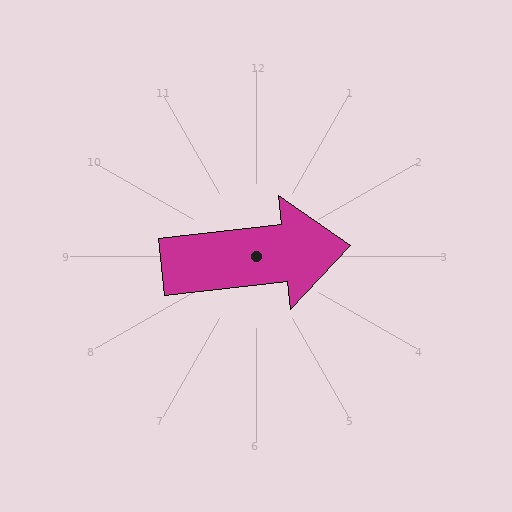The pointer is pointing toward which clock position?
Roughly 3 o'clock.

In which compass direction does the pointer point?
East.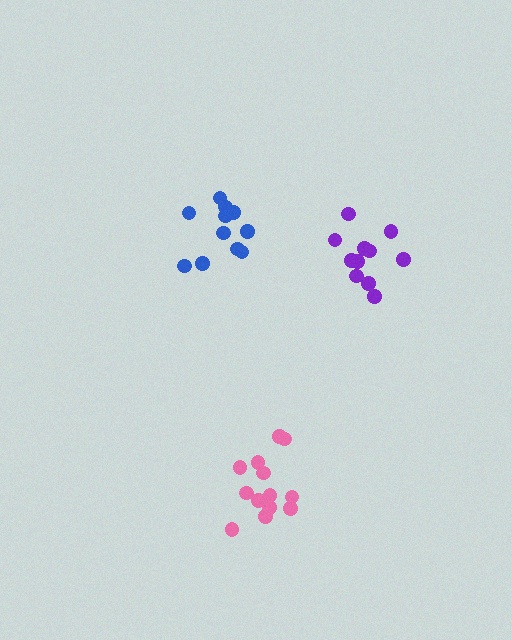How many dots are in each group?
Group 1: 11 dots, Group 2: 13 dots, Group 3: 11 dots (35 total).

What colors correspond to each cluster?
The clusters are colored: purple, pink, blue.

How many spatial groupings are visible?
There are 3 spatial groupings.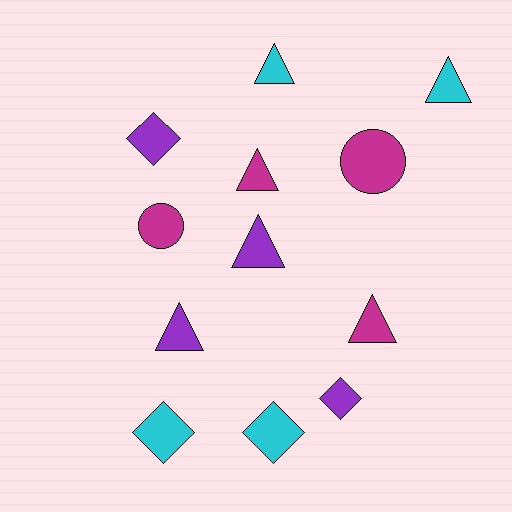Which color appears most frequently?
Cyan, with 4 objects.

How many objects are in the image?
There are 12 objects.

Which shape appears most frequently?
Triangle, with 6 objects.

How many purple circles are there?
There are no purple circles.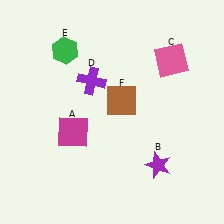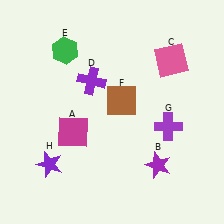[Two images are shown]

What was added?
A purple cross (G), a purple star (H) were added in Image 2.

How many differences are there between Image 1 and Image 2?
There are 2 differences between the two images.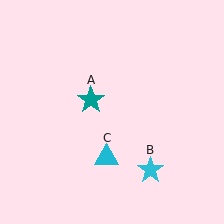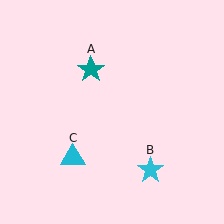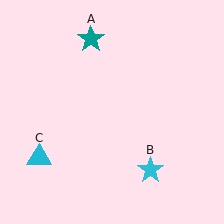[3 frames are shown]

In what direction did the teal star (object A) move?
The teal star (object A) moved up.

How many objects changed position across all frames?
2 objects changed position: teal star (object A), cyan triangle (object C).